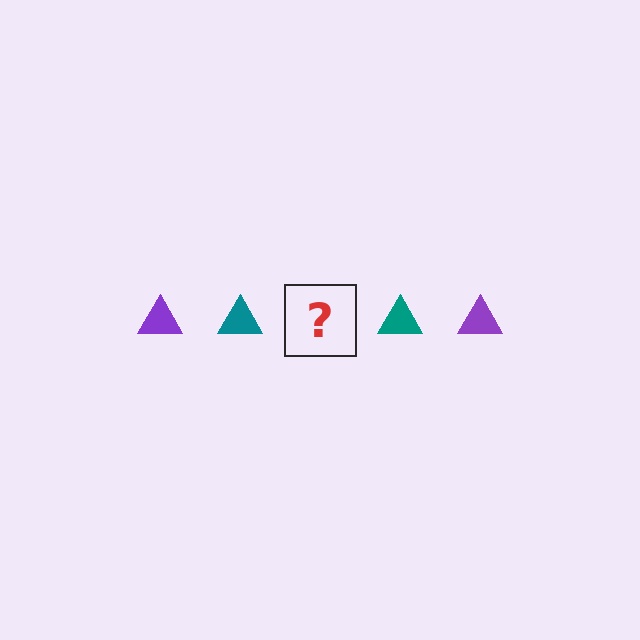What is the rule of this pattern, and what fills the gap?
The rule is that the pattern cycles through purple, teal triangles. The gap should be filled with a purple triangle.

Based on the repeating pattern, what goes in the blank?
The blank should be a purple triangle.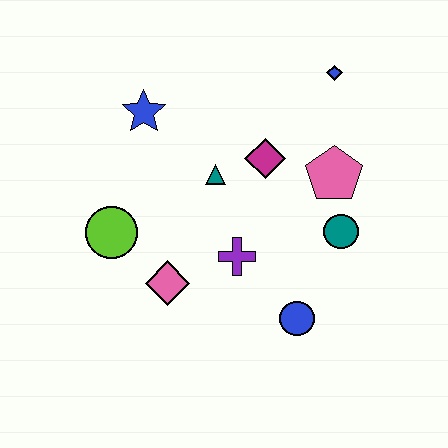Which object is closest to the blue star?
The teal triangle is closest to the blue star.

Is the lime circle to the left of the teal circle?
Yes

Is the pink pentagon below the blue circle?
No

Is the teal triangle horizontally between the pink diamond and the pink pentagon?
Yes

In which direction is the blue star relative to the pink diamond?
The blue star is above the pink diamond.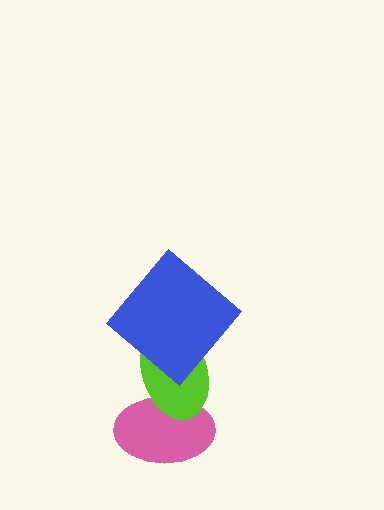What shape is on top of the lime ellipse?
The blue diamond is on top of the lime ellipse.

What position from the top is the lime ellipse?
The lime ellipse is 2nd from the top.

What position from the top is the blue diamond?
The blue diamond is 1st from the top.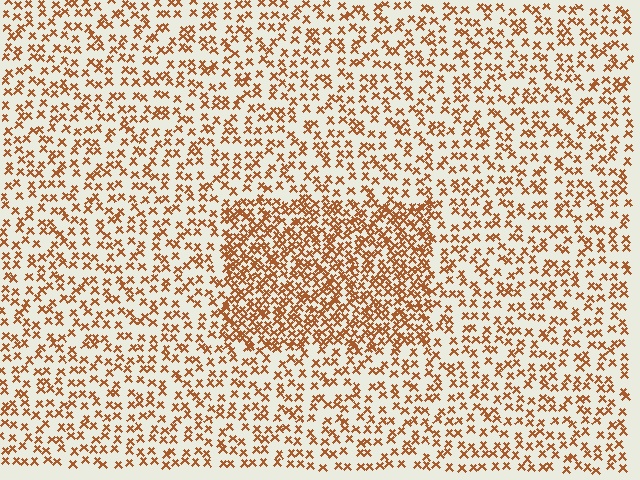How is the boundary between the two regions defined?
The boundary is defined by a change in element density (approximately 2.1x ratio). All elements are the same color, size, and shape.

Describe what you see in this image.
The image contains small brown elements arranged at two different densities. A rectangle-shaped region is visible where the elements are more densely packed than the surrounding area.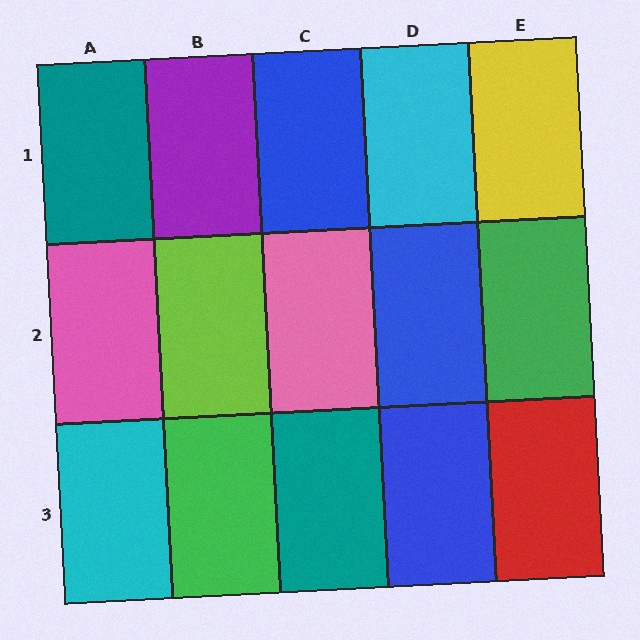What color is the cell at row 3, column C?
Teal.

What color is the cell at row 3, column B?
Green.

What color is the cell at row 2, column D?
Blue.